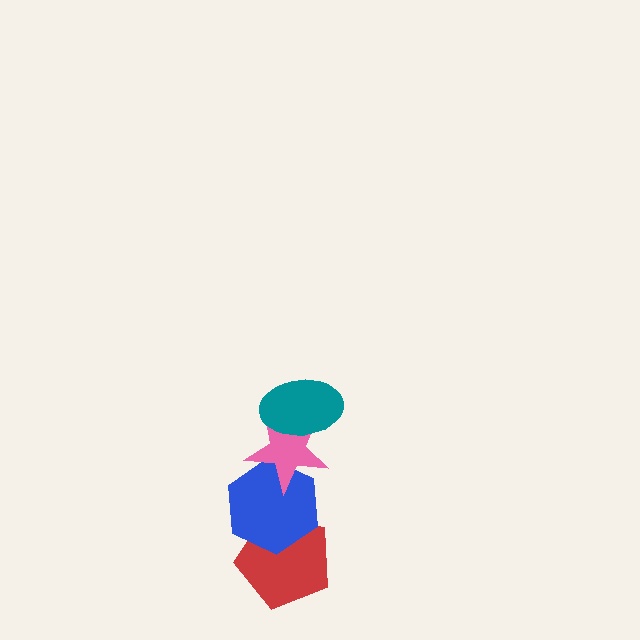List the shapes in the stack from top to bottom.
From top to bottom: the teal ellipse, the pink star, the blue hexagon, the red pentagon.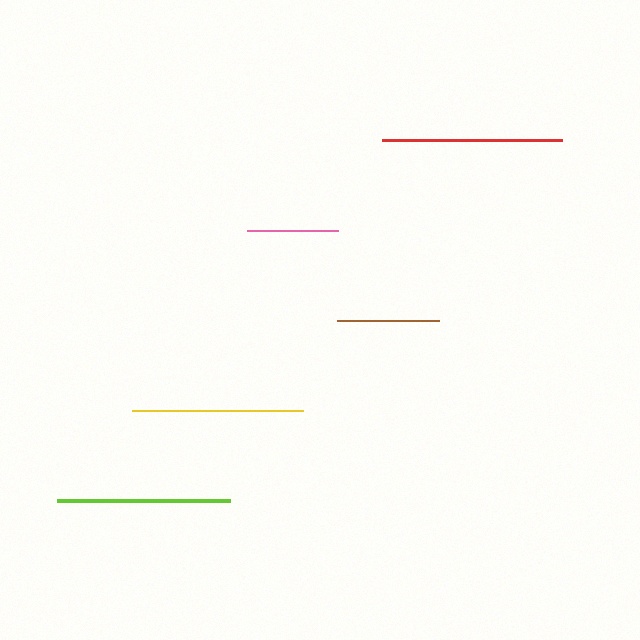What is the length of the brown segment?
The brown segment is approximately 101 pixels long.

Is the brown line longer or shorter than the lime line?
The lime line is longer than the brown line.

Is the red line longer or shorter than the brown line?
The red line is longer than the brown line.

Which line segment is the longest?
The red line is the longest at approximately 180 pixels.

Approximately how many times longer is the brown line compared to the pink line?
The brown line is approximately 1.1 times the length of the pink line.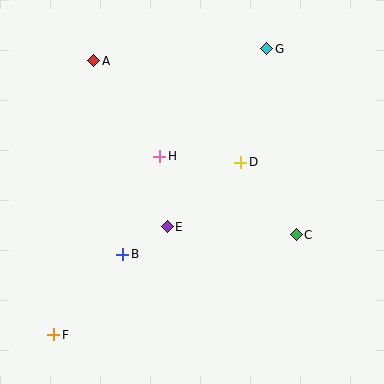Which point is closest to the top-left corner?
Point A is closest to the top-left corner.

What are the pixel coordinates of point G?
Point G is at (267, 49).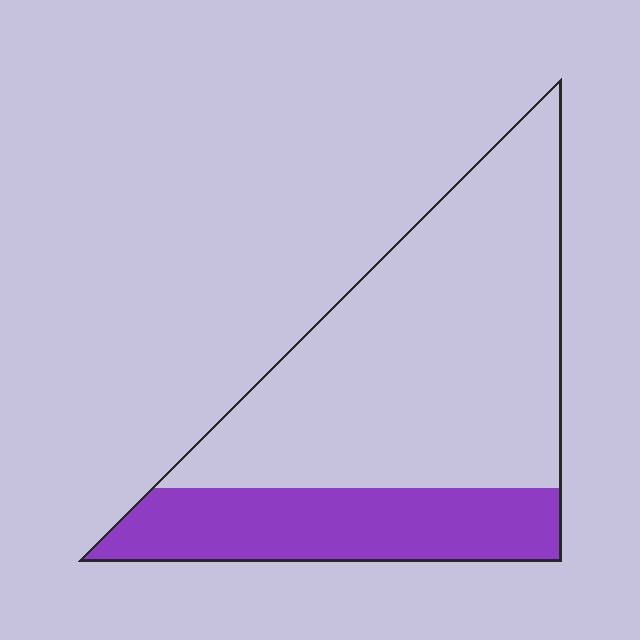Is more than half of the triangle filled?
No.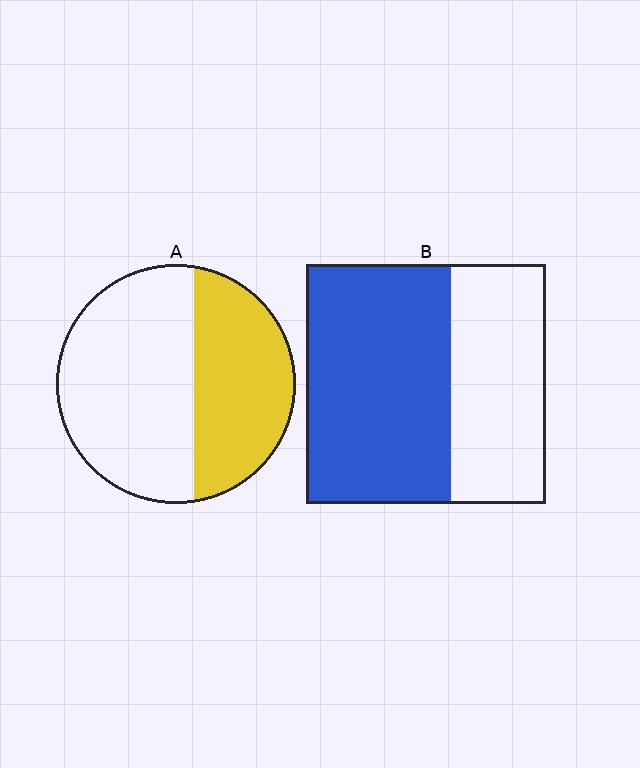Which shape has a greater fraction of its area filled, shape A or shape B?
Shape B.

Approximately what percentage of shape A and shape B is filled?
A is approximately 40% and B is approximately 60%.